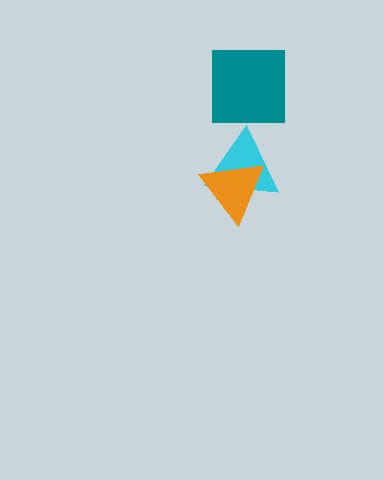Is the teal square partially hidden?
No, no other shape covers it.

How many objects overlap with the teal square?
0 objects overlap with the teal square.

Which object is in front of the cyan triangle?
The orange triangle is in front of the cyan triangle.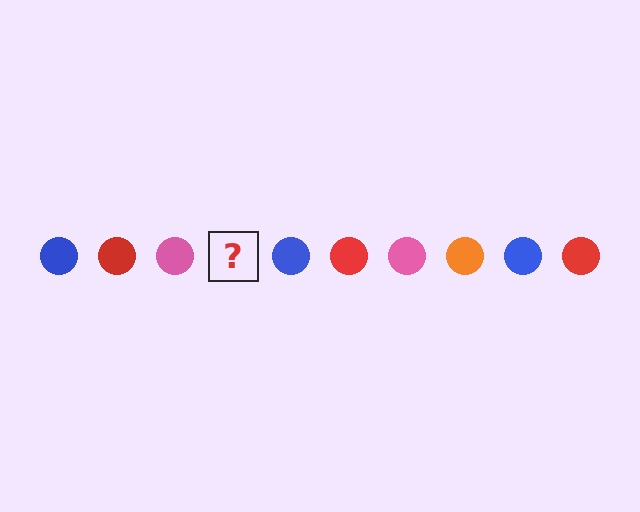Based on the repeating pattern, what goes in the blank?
The blank should be an orange circle.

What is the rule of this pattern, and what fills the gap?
The rule is that the pattern cycles through blue, red, pink, orange circles. The gap should be filled with an orange circle.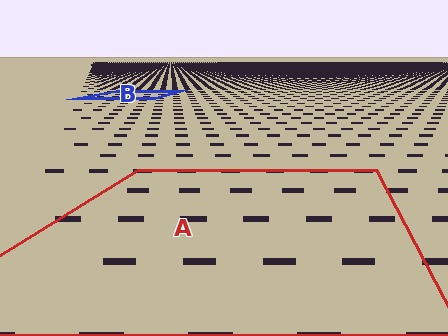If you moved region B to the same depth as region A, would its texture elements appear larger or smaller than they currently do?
They would appear larger. At a closer depth, the same texture elements are projected at a bigger on-screen size.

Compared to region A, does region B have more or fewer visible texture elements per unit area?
Region B has more texture elements per unit area — they are packed more densely because it is farther away.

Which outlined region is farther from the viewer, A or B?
Region B is farther from the viewer — the texture elements inside it appear smaller and more densely packed.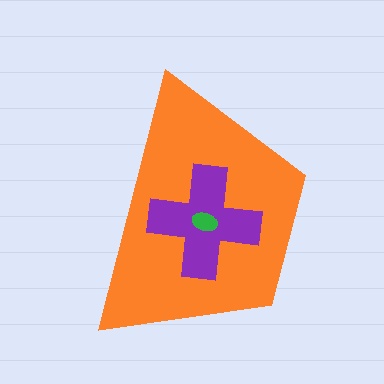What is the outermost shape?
The orange trapezoid.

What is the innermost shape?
The green ellipse.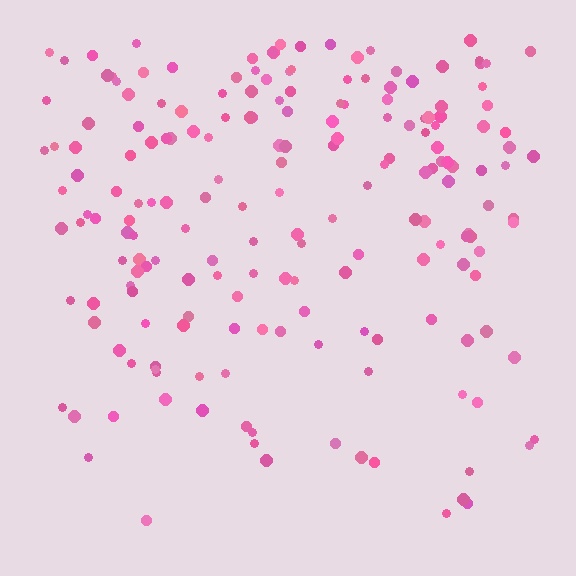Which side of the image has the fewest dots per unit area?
The bottom.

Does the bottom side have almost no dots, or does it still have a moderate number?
Still a moderate number, just noticeably fewer than the top.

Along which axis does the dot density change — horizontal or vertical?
Vertical.